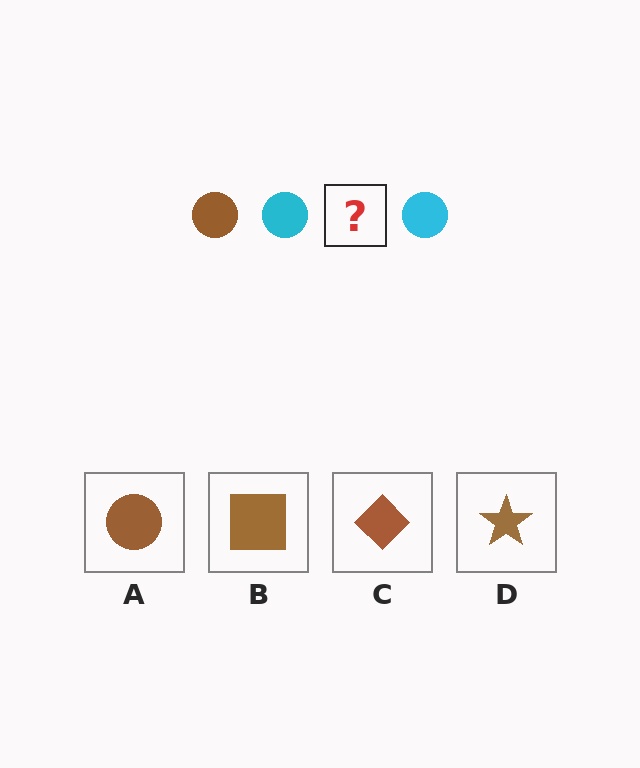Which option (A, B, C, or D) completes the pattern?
A.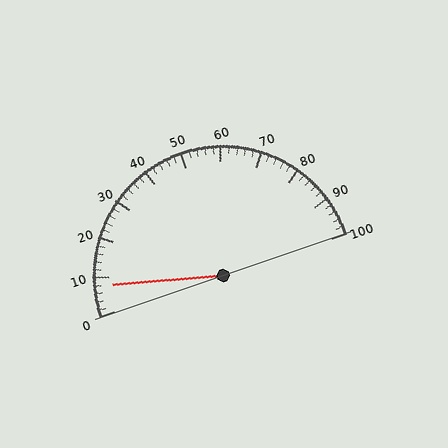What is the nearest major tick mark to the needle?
The nearest major tick mark is 10.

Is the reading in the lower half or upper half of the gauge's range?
The reading is in the lower half of the range (0 to 100).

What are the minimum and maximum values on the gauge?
The gauge ranges from 0 to 100.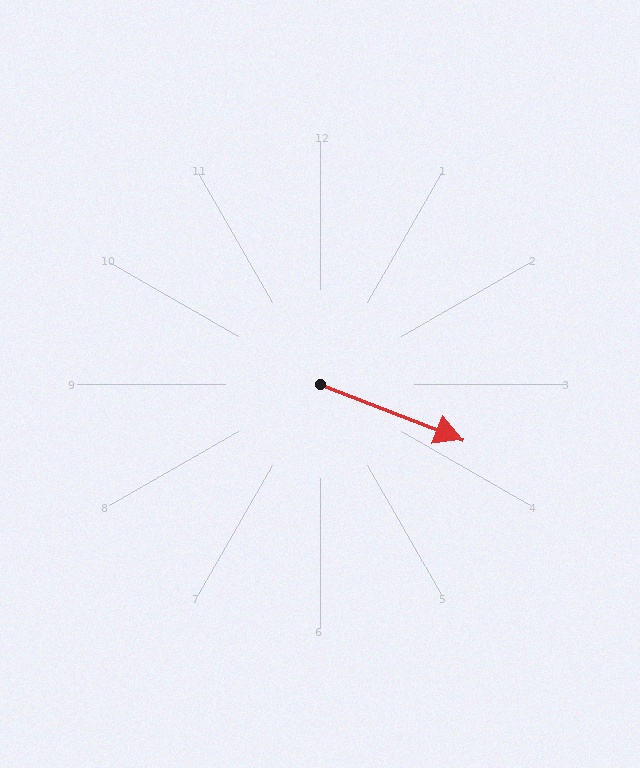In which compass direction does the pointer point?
East.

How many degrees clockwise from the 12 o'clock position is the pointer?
Approximately 111 degrees.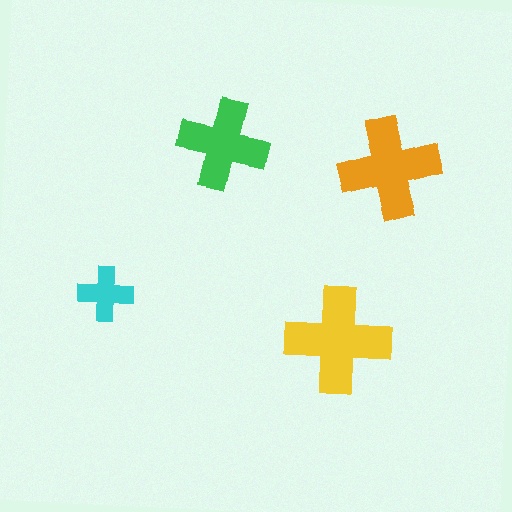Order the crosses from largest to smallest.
the yellow one, the orange one, the green one, the cyan one.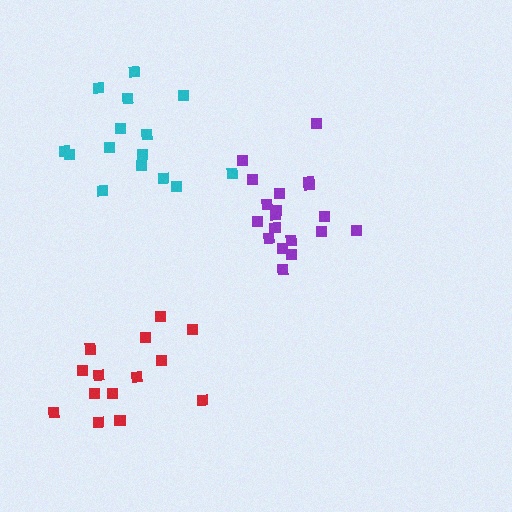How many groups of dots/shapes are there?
There are 3 groups.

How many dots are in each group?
Group 1: 19 dots, Group 2: 14 dots, Group 3: 15 dots (48 total).